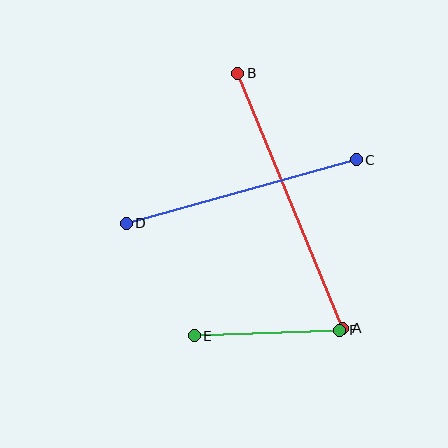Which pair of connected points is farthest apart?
Points A and B are farthest apart.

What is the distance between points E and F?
The distance is approximately 146 pixels.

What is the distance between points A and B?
The distance is approximately 276 pixels.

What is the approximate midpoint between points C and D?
The midpoint is at approximately (241, 192) pixels.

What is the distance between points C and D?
The distance is approximately 238 pixels.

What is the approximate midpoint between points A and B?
The midpoint is at approximately (290, 201) pixels.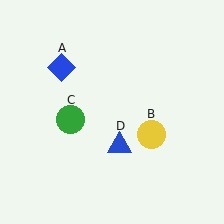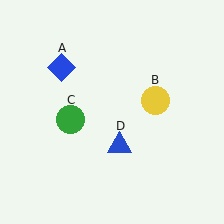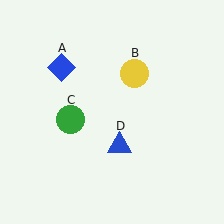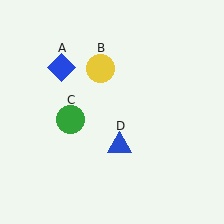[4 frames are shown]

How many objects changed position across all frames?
1 object changed position: yellow circle (object B).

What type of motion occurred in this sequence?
The yellow circle (object B) rotated counterclockwise around the center of the scene.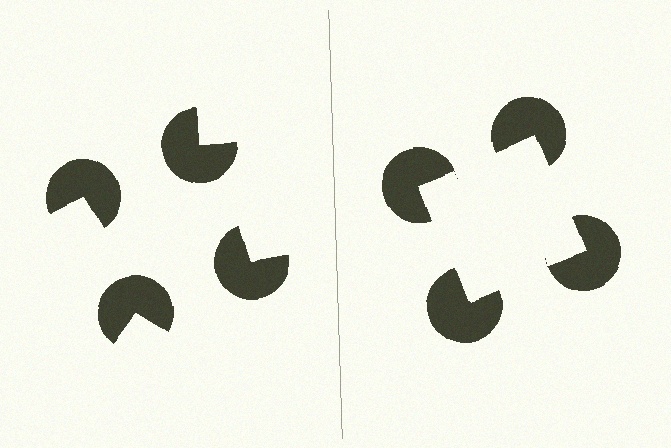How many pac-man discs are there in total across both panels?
8 — 4 on each side.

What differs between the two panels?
The pac-man discs are positioned identically on both sides; only the wedge orientations differ. On the right they align to a square; on the left they are misaligned.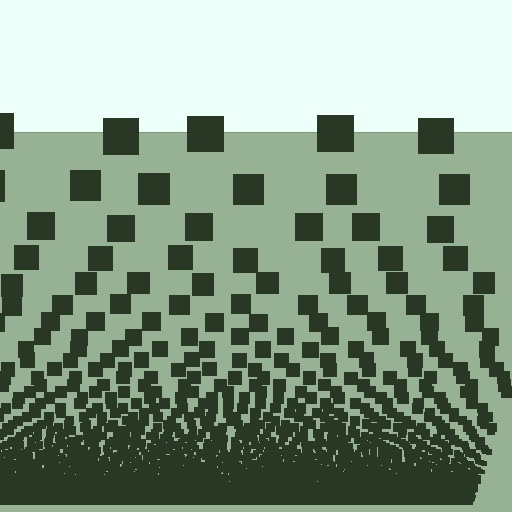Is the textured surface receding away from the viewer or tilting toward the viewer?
The surface appears to tilt toward the viewer. Texture elements get larger and sparser toward the top.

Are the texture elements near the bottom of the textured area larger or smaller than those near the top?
Smaller. The gradient is inverted — elements near the bottom are smaller and denser.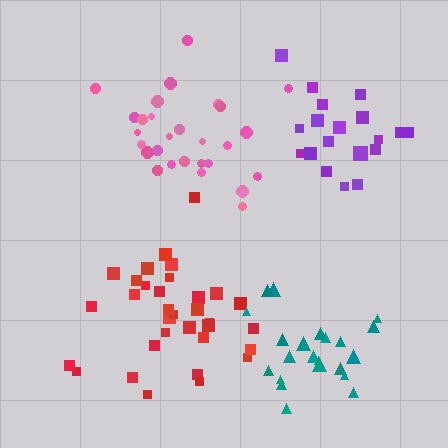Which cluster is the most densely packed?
Teal.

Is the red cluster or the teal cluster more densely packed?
Teal.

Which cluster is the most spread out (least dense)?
Purple.